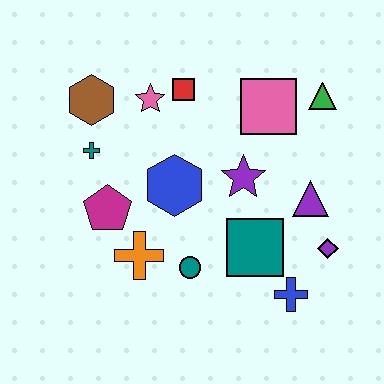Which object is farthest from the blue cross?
The brown hexagon is farthest from the blue cross.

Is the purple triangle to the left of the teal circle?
No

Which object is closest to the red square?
The pink star is closest to the red square.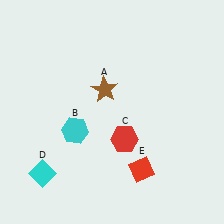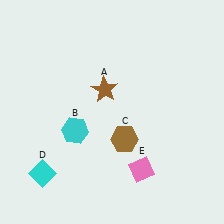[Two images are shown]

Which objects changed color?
C changed from red to brown. E changed from red to pink.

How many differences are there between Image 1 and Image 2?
There are 2 differences between the two images.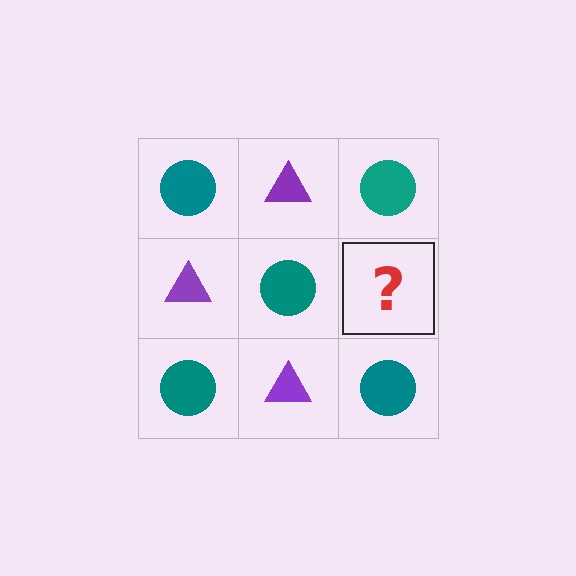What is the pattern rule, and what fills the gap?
The rule is that it alternates teal circle and purple triangle in a checkerboard pattern. The gap should be filled with a purple triangle.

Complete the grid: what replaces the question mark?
The question mark should be replaced with a purple triangle.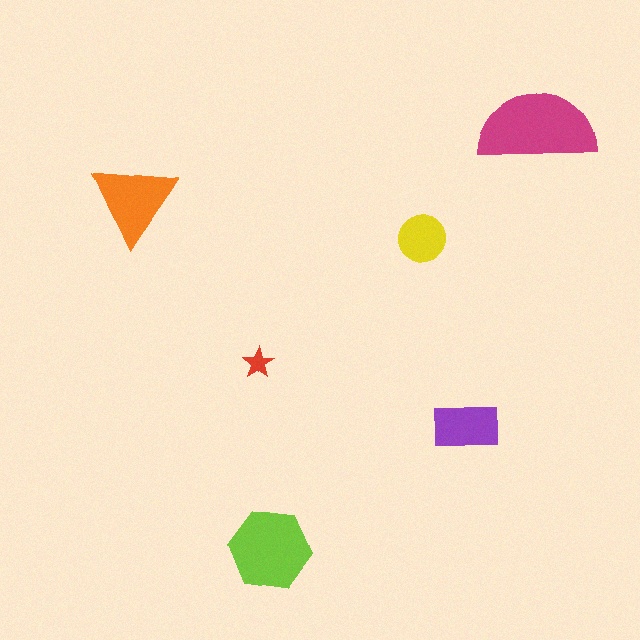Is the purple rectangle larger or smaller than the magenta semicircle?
Smaller.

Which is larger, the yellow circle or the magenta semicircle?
The magenta semicircle.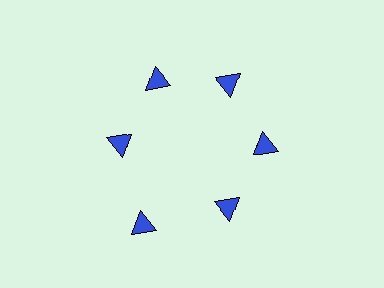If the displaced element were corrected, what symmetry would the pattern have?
It would have 6-fold rotational symmetry — the pattern would map onto itself every 60 degrees.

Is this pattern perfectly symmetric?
No. The 6 blue triangles are arranged in a ring, but one element near the 7 o'clock position is pushed outward from the center, breaking the 6-fold rotational symmetry.